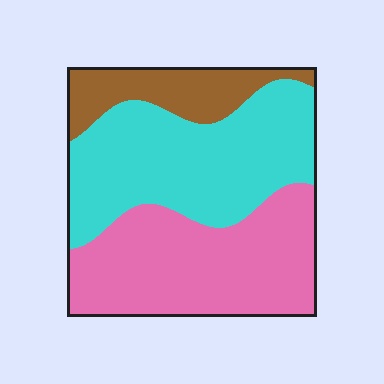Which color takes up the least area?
Brown, at roughly 15%.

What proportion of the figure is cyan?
Cyan covers roughly 45% of the figure.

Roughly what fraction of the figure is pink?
Pink covers about 40% of the figure.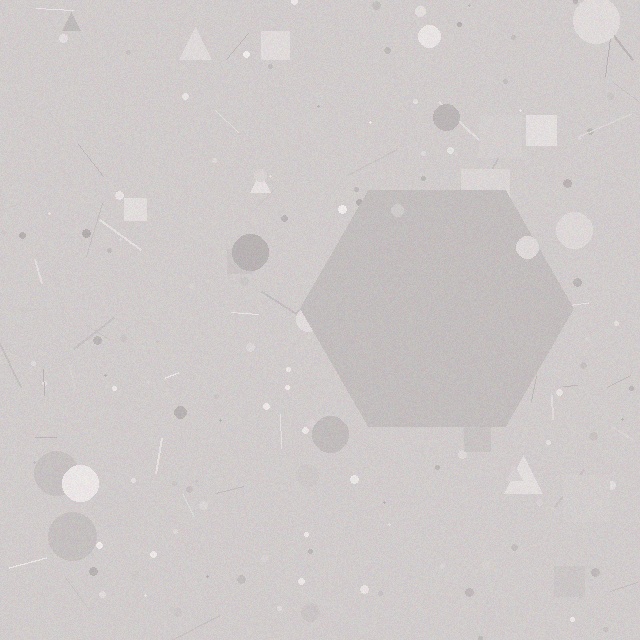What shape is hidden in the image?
A hexagon is hidden in the image.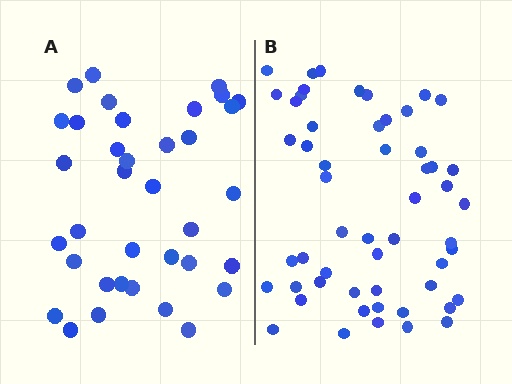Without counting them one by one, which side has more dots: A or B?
Region B (the right region) has more dots.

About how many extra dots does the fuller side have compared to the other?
Region B has approximately 20 more dots than region A.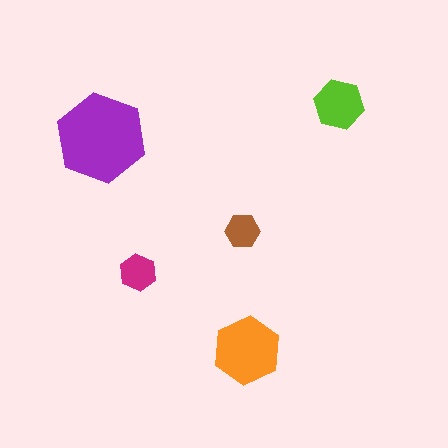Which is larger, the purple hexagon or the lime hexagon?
The purple one.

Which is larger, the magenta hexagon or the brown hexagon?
The magenta one.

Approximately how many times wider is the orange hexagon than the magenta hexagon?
About 2 times wider.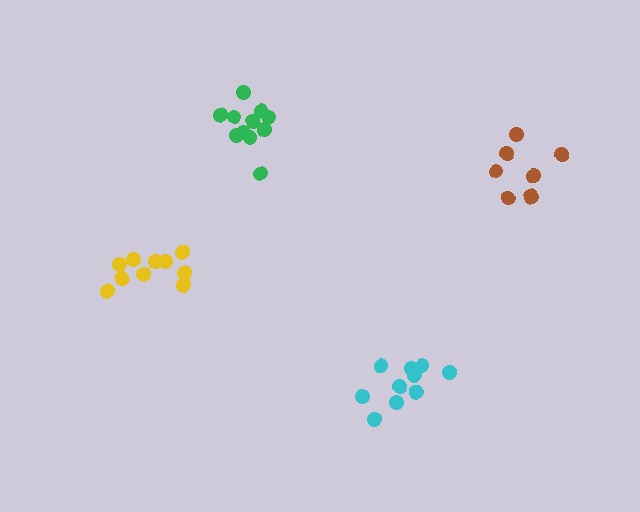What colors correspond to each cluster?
The clusters are colored: green, brown, cyan, yellow.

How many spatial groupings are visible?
There are 4 spatial groupings.